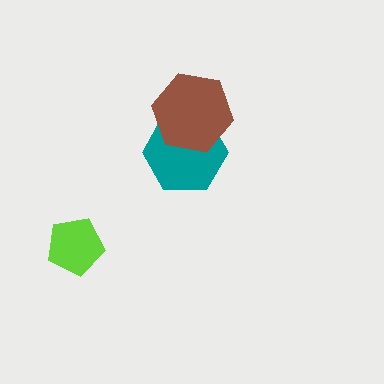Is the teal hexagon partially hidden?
Yes, it is partially covered by another shape.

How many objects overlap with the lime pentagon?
0 objects overlap with the lime pentagon.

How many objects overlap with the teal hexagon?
1 object overlaps with the teal hexagon.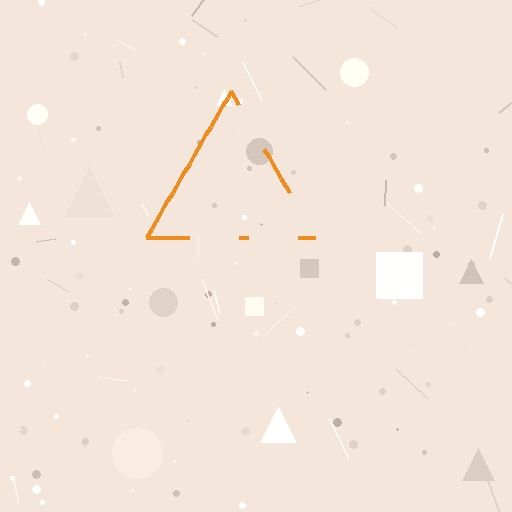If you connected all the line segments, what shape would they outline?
They would outline a triangle.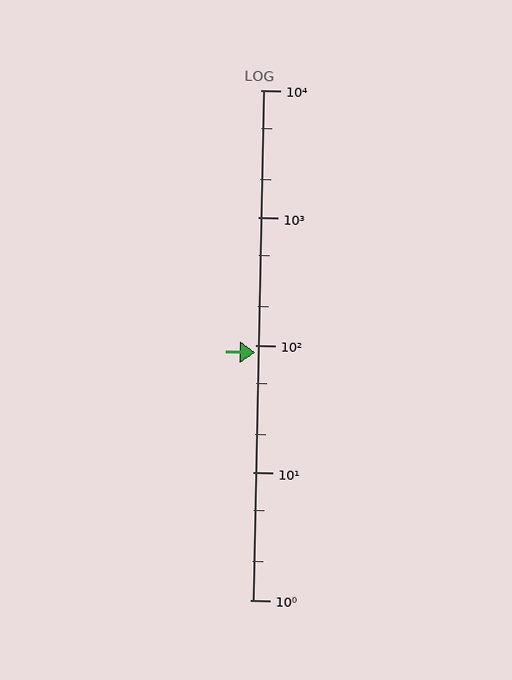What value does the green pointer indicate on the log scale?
The pointer indicates approximately 88.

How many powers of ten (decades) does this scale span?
The scale spans 4 decades, from 1 to 10000.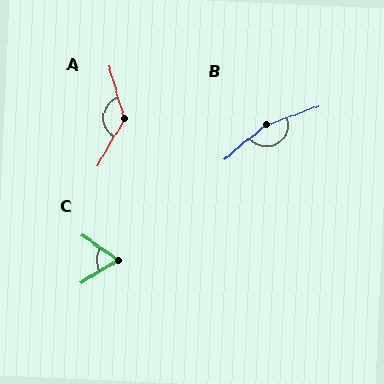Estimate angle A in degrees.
Approximately 134 degrees.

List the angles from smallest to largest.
C (66°), A (134°), B (161°).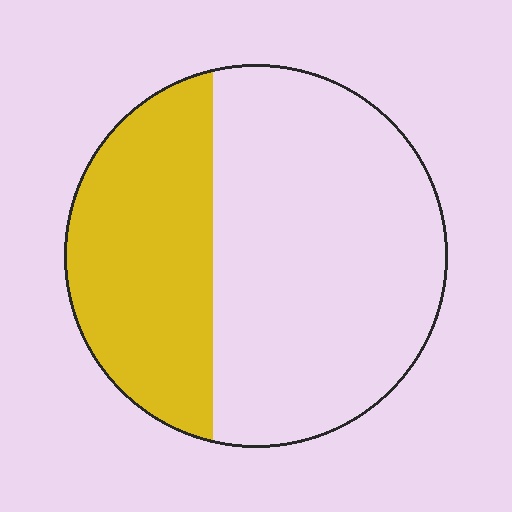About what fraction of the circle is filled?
About three eighths (3/8).